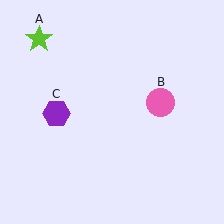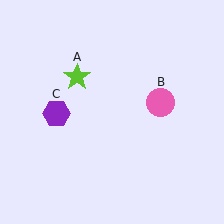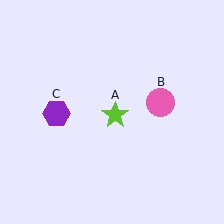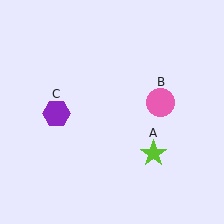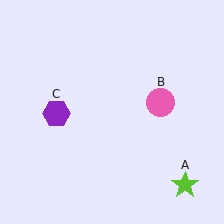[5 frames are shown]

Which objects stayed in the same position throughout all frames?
Pink circle (object B) and purple hexagon (object C) remained stationary.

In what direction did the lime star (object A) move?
The lime star (object A) moved down and to the right.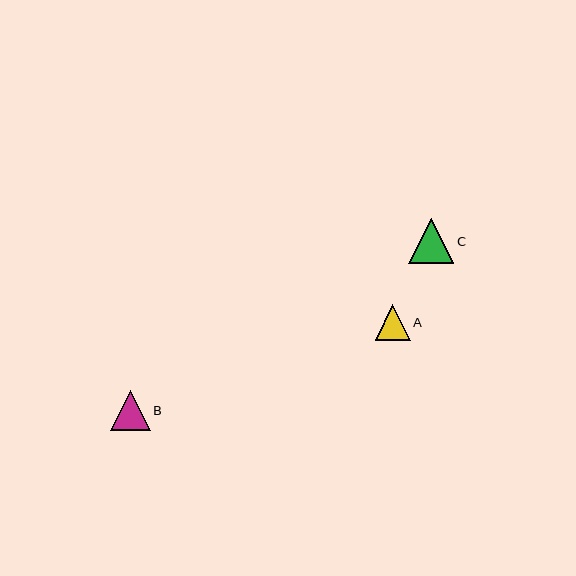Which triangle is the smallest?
Triangle A is the smallest with a size of approximately 35 pixels.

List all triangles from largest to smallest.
From largest to smallest: C, B, A.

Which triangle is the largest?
Triangle C is the largest with a size of approximately 45 pixels.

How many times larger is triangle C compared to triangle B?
Triangle C is approximately 1.1 times the size of triangle B.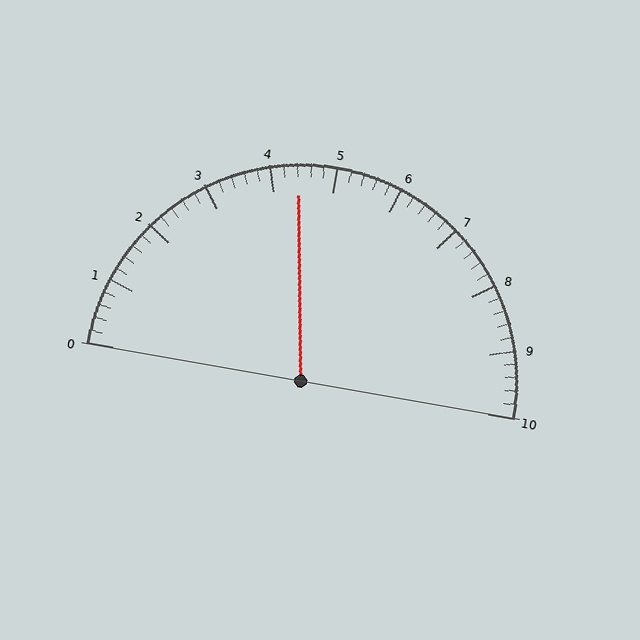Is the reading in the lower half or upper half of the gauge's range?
The reading is in the lower half of the range (0 to 10).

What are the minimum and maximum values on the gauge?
The gauge ranges from 0 to 10.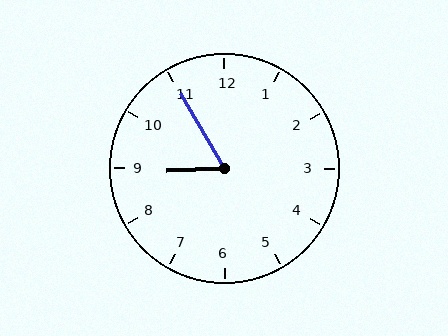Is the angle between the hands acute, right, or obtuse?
It is acute.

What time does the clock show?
8:55.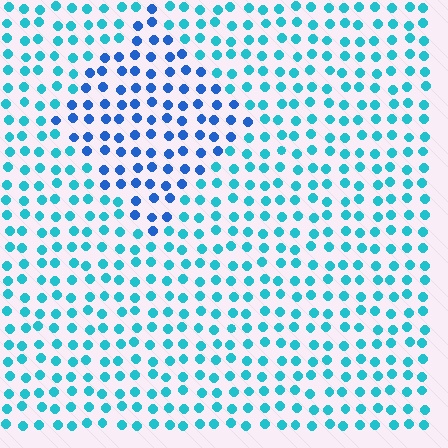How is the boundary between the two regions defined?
The boundary is defined purely by a slight shift in hue (about 34 degrees). Spacing, size, and orientation are identical on both sides.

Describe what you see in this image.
The image is filled with small cyan elements in a uniform arrangement. A diamond-shaped region is visible where the elements are tinted to a slightly different hue, forming a subtle color boundary.